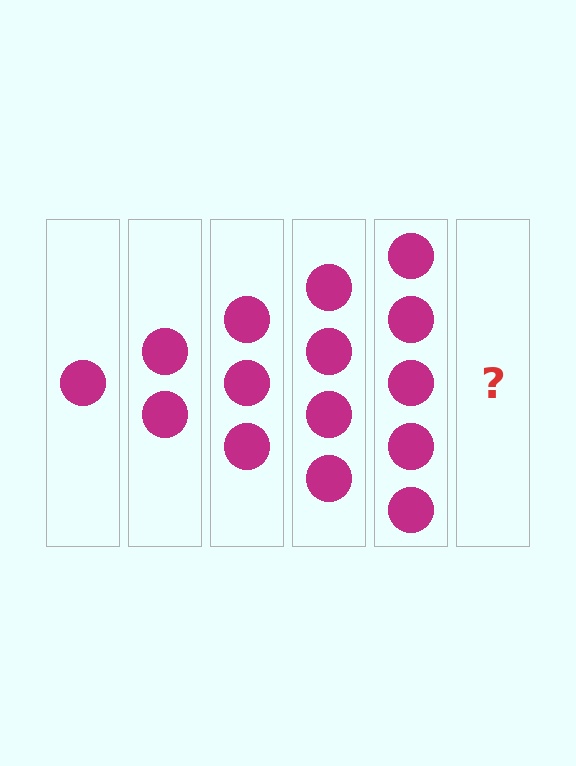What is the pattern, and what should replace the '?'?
The pattern is that each step adds one more circle. The '?' should be 6 circles.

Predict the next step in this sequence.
The next step is 6 circles.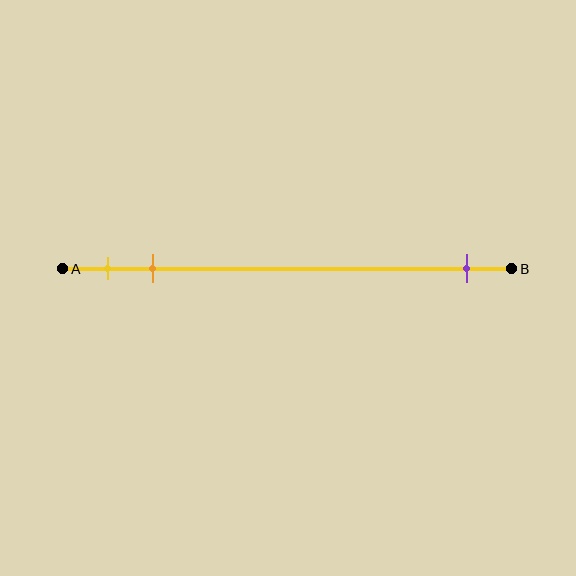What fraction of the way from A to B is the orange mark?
The orange mark is approximately 20% (0.2) of the way from A to B.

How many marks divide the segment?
There are 3 marks dividing the segment.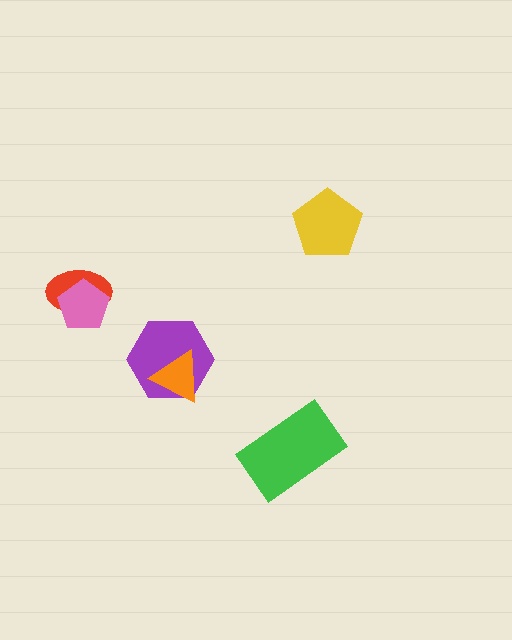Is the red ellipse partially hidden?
Yes, it is partially covered by another shape.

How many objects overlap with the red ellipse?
1 object overlaps with the red ellipse.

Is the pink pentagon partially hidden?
No, no other shape covers it.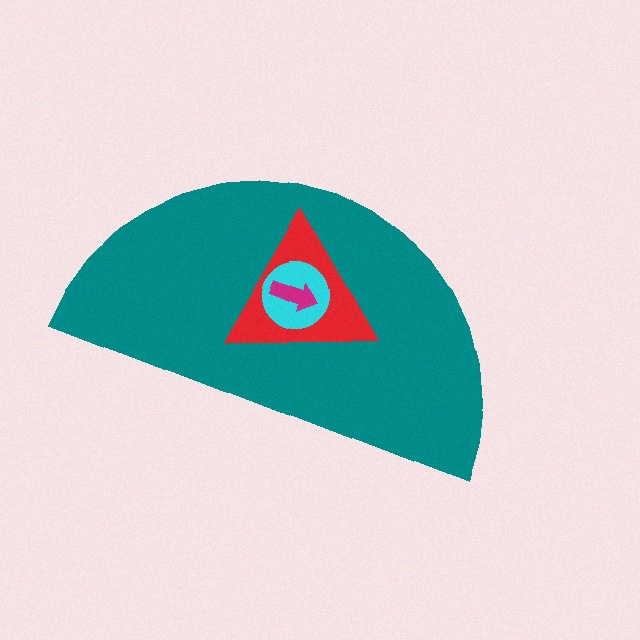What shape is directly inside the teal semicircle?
The red triangle.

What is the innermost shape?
The magenta arrow.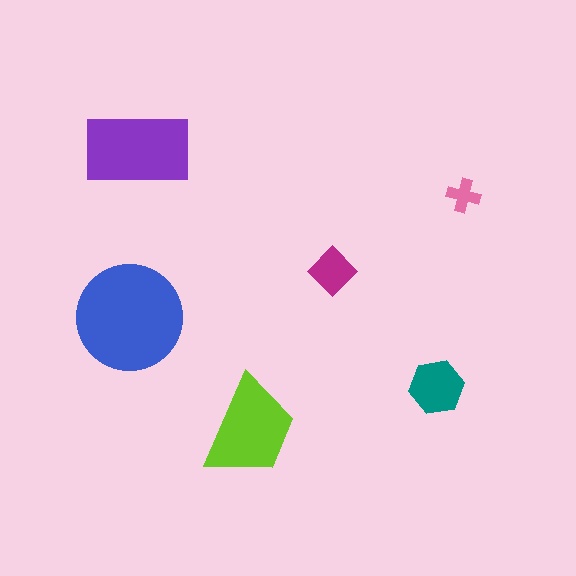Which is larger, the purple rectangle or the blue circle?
The blue circle.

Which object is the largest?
The blue circle.